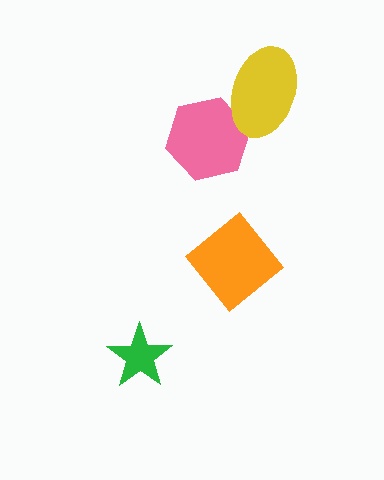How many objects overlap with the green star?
0 objects overlap with the green star.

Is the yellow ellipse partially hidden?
No, no other shape covers it.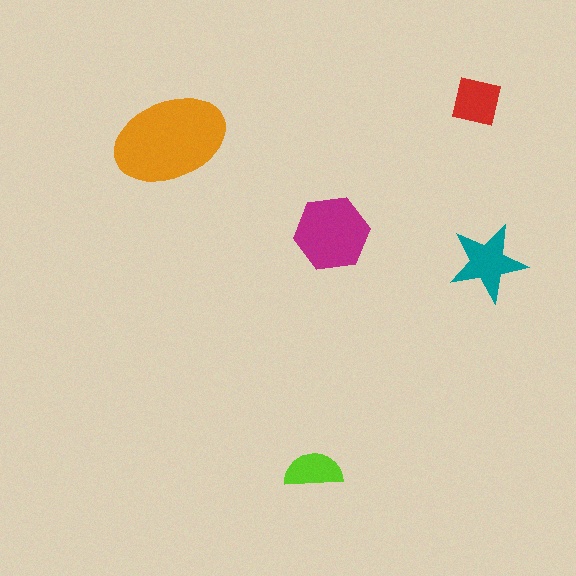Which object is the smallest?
The lime semicircle.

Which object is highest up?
The red square is topmost.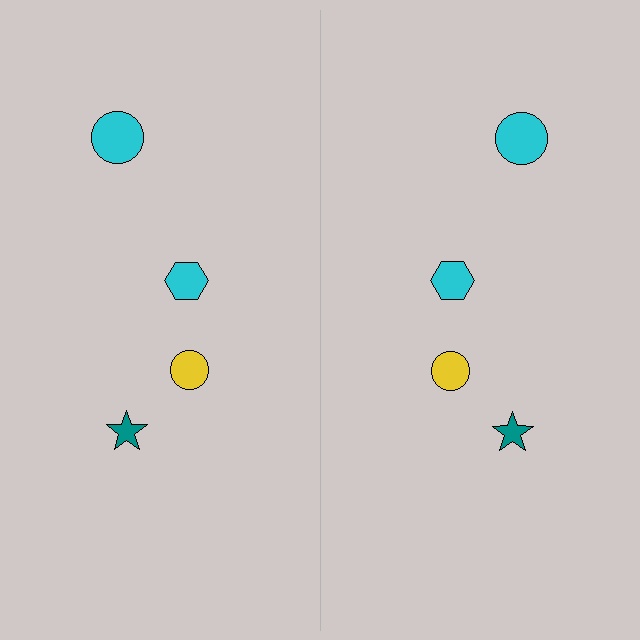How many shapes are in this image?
There are 8 shapes in this image.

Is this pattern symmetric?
Yes, this pattern has bilateral (reflection) symmetry.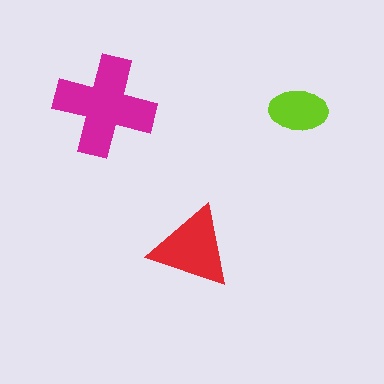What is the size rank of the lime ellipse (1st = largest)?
3rd.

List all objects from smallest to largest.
The lime ellipse, the red triangle, the magenta cross.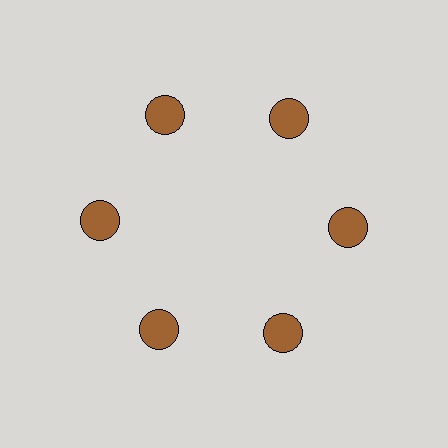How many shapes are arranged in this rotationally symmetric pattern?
There are 6 shapes, arranged in 6 groups of 1.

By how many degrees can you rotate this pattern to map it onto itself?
The pattern maps onto itself every 60 degrees of rotation.